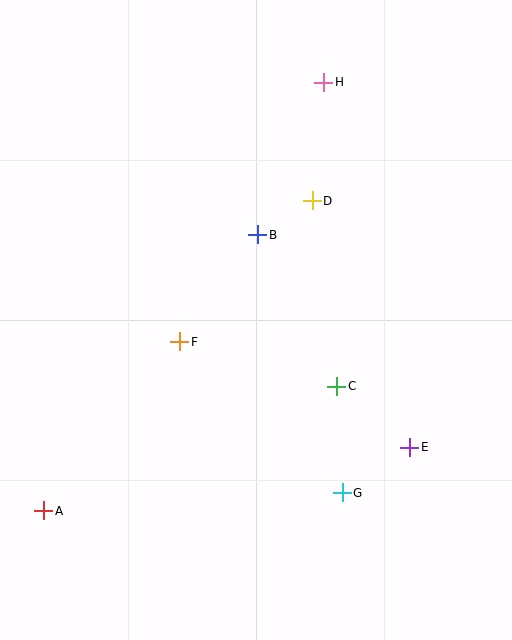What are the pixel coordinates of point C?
Point C is at (337, 386).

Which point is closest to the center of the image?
Point F at (180, 342) is closest to the center.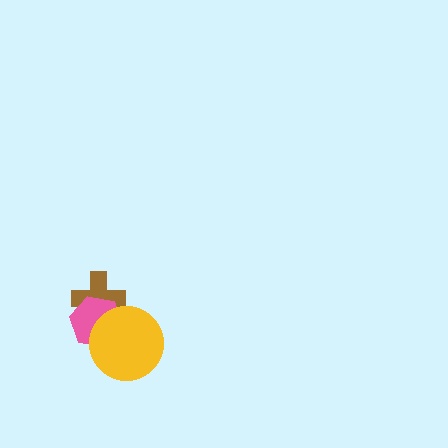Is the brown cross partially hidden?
Yes, it is partially covered by another shape.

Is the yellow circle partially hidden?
No, no other shape covers it.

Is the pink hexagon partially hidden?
Yes, it is partially covered by another shape.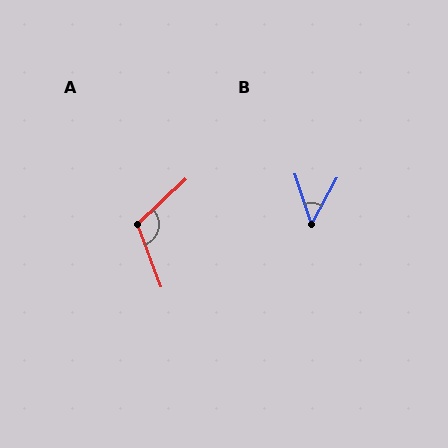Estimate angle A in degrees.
Approximately 112 degrees.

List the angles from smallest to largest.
B (47°), A (112°).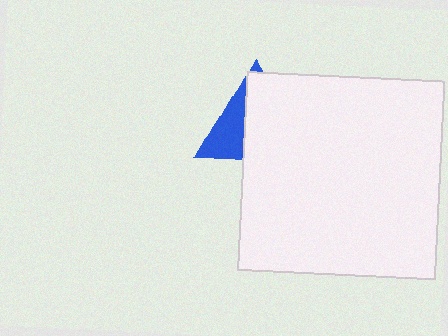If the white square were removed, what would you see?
You would see the complete blue triangle.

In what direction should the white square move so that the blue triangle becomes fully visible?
The white square should move right. That is the shortest direction to clear the overlap and leave the blue triangle fully visible.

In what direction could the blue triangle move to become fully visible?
The blue triangle could move left. That would shift it out from behind the white square entirely.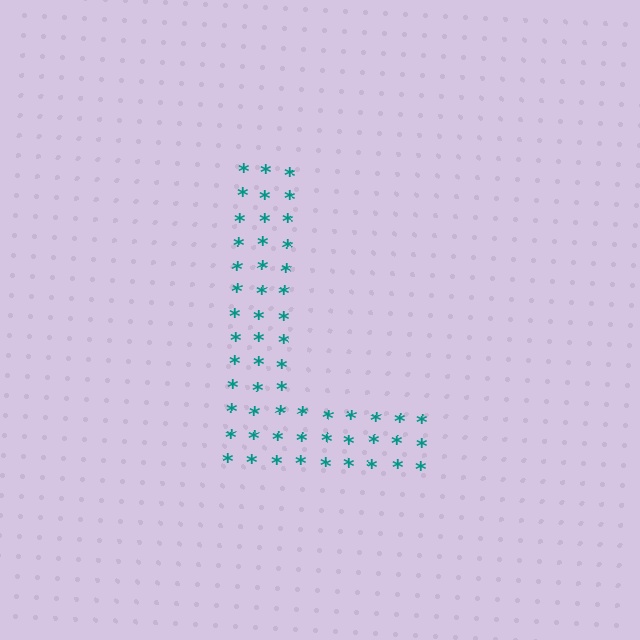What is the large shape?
The large shape is the letter L.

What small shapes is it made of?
It is made of small asterisks.